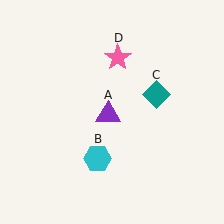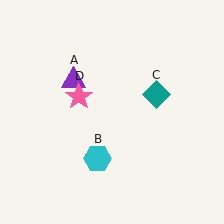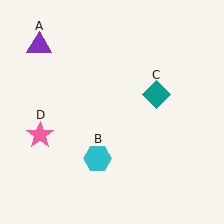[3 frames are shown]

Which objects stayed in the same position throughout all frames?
Cyan hexagon (object B) and teal diamond (object C) remained stationary.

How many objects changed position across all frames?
2 objects changed position: purple triangle (object A), pink star (object D).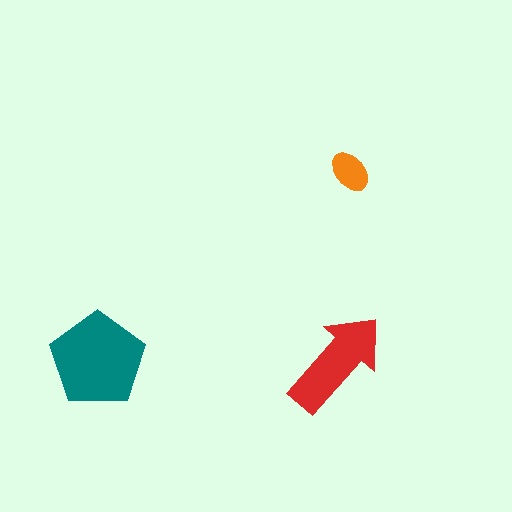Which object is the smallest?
The orange ellipse.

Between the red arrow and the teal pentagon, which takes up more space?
The teal pentagon.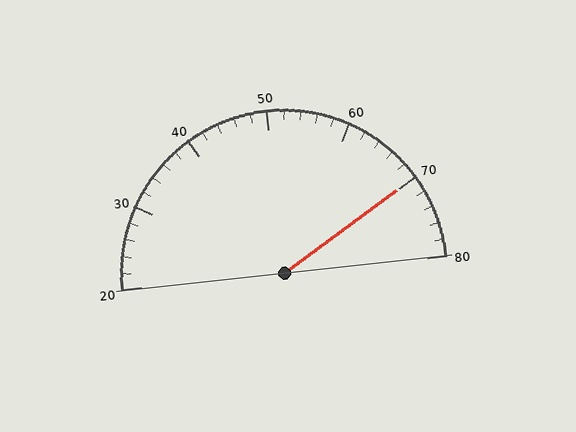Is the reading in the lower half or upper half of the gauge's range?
The reading is in the upper half of the range (20 to 80).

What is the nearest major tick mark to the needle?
The nearest major tick mark is 70.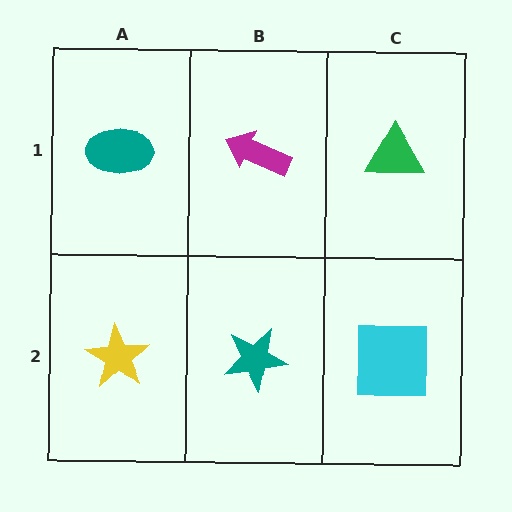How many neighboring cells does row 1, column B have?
3.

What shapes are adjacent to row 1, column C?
A cyan square (row 2, column C), a magenta arrow (row 1, column B).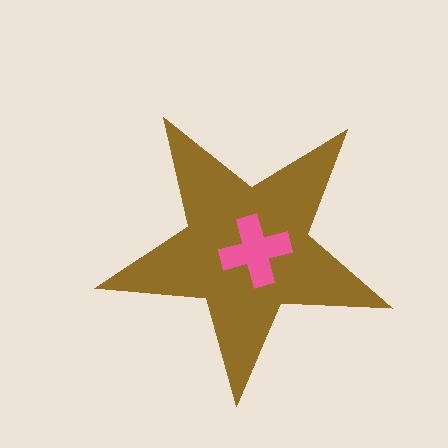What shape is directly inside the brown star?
The pink cross.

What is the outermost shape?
The brown star.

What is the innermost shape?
The pink cross.